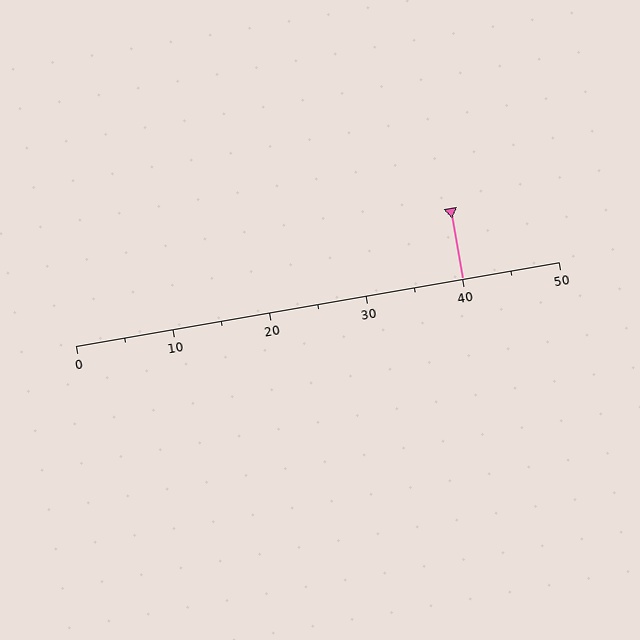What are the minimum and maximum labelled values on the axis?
The axis runs from 0 to 50.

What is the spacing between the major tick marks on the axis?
The major ticks are spaced 10 apart.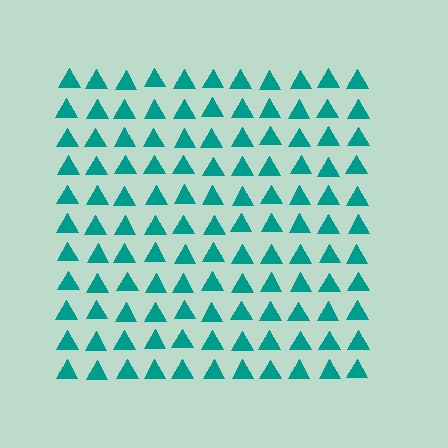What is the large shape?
The large shape is a square.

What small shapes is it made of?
It is made of small triangles.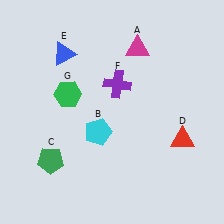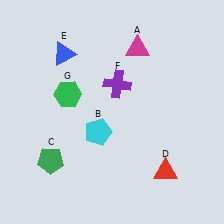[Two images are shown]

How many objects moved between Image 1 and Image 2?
1 object moved between the two images.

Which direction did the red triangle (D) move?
The red triangle (D) moved down.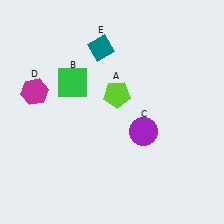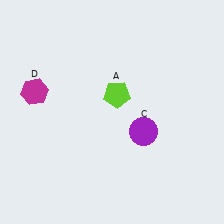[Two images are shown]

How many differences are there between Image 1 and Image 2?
There are 2 differences between the two images.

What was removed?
The green square (B), the teal diamond (E) were removed in Image 2.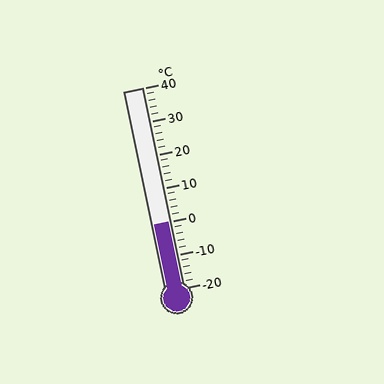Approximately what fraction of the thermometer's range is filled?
The thermometer is filled to approximately 35% of its range.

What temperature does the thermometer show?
The thermometer shows approximately 0°C.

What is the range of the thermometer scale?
The thermometer scale ranges from -20°C to 40°C.